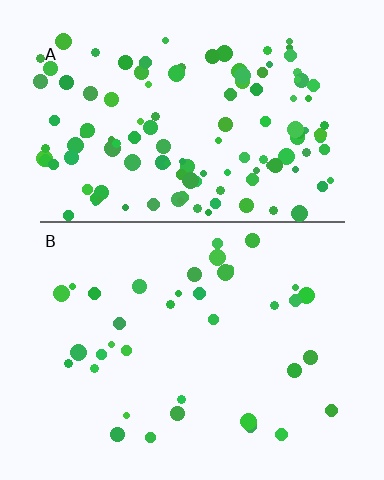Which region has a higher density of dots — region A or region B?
A (the top).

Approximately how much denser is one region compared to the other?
Approximately 3.4× — region A over region B.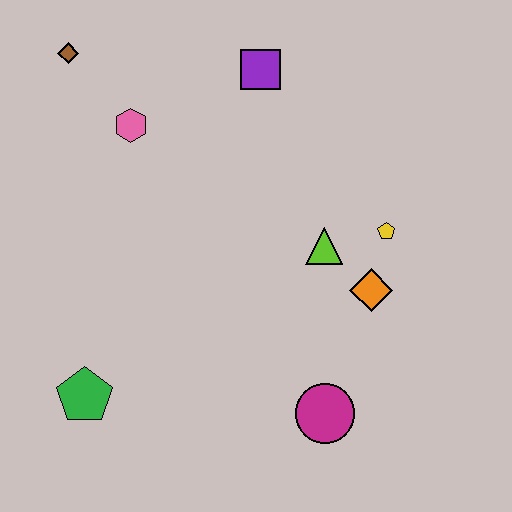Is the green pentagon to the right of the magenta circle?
No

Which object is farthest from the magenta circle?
The brown diamond is farthest from the magenta circle.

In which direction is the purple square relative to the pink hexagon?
The purple square is to the right of the pink hexagon.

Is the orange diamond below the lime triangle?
Yes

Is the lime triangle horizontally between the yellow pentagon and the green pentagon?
Yes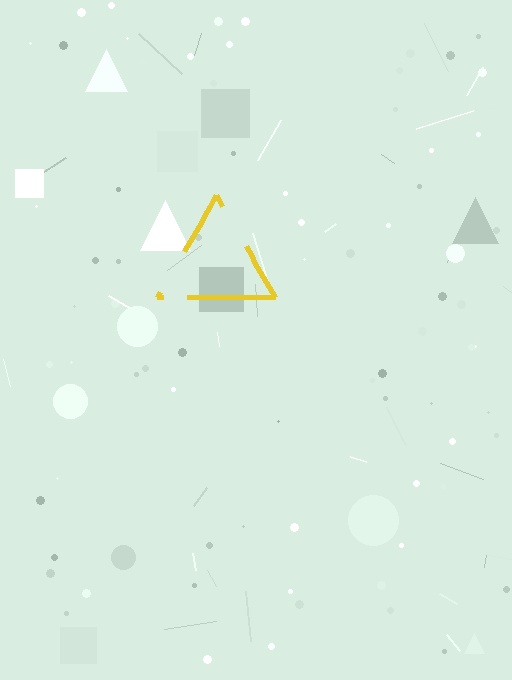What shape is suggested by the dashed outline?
The dashed outline suggests a triangle.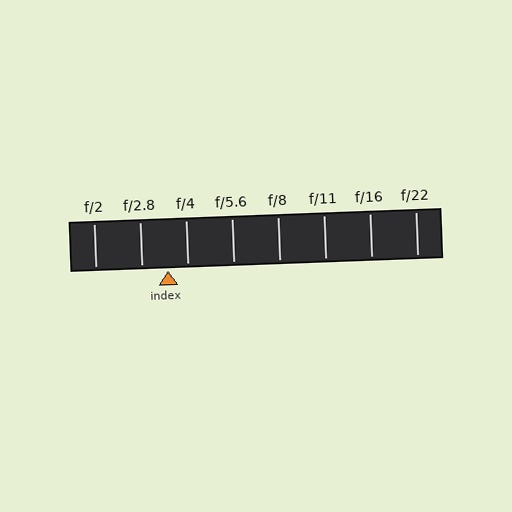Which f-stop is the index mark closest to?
The index mark is closest to f/4.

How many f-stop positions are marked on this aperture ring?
There are 8 f-stop positions marked.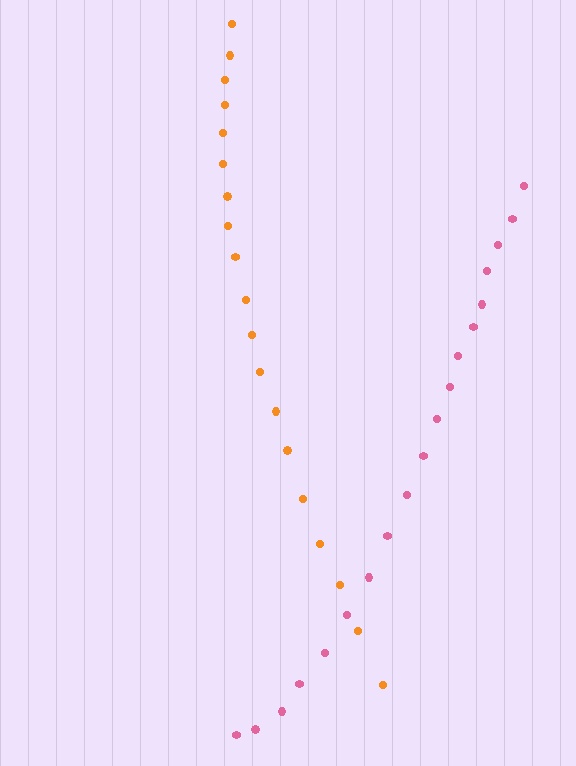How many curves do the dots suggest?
There are 2 distinct paths.